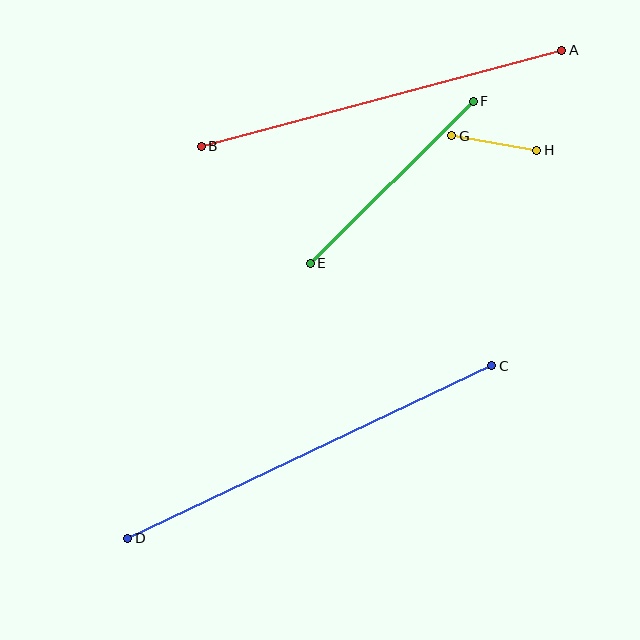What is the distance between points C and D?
The distance is approximately 403 pixels.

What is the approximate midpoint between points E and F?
The midpoint is at approximately (392, 182) pixels.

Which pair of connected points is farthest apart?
Points C and D are farthest apart.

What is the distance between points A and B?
The distance is approximately 373 pixels.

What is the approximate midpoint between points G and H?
The midpoint is at approximately (494, 143) pixels.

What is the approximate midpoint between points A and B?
The midpoint is at approximately (381, 98) pixels.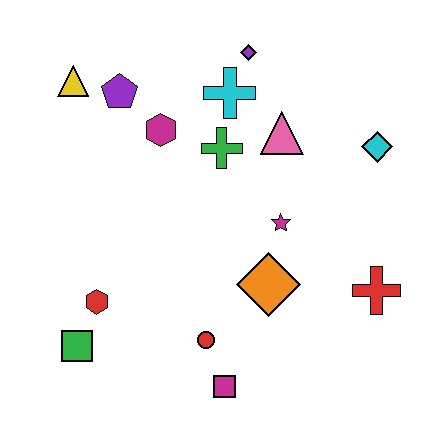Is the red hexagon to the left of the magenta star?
Yes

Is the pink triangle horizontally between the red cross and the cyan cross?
Yes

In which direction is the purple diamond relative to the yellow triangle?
The purple diamond is to the right of the yellow triangle.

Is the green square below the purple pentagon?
Yes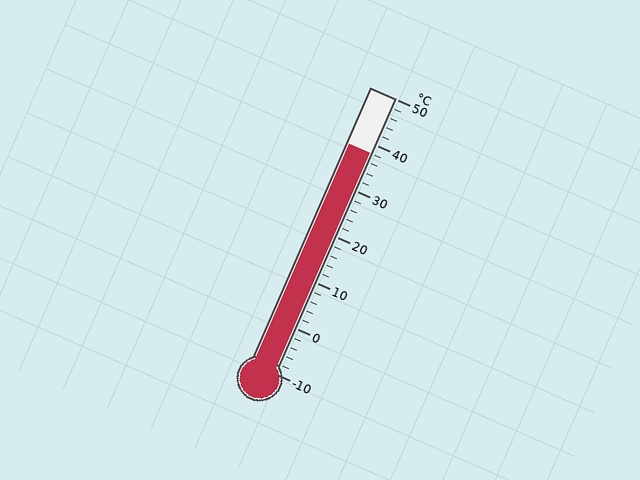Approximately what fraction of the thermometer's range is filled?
The thermometer is filled to approximately 80% of its range.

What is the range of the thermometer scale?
The thermometer scale ranges from -10°C to 50°C.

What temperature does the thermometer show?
The thermometer shows approximately 38°C.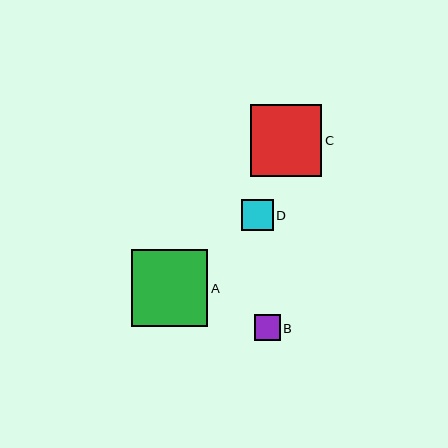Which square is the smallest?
Square B is the smallest with a size of approximately 26 pixels.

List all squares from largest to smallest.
From largest to smallest: A, C, D, B.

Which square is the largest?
Square A is the largest with a size of approximately 77 pixels.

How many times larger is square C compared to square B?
Square C is approximately 2.8 times the size of square B.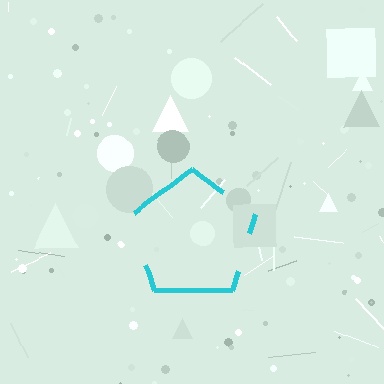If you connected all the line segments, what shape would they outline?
They would outline a pentagon.